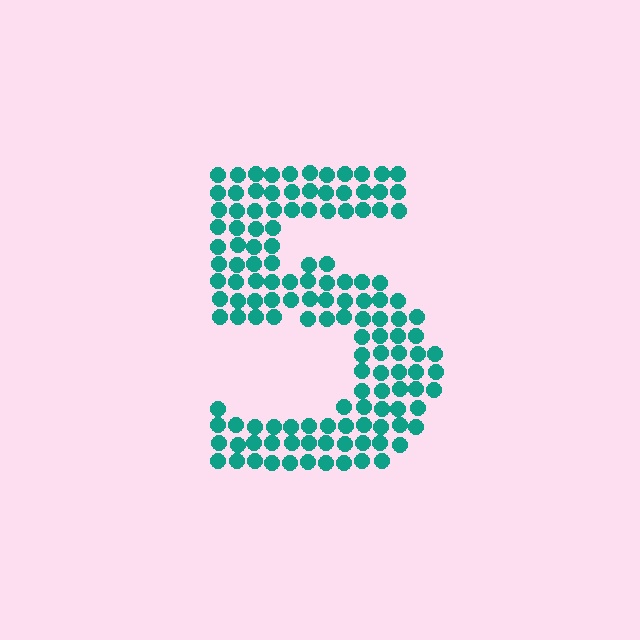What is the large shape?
The large shape is the digit 5.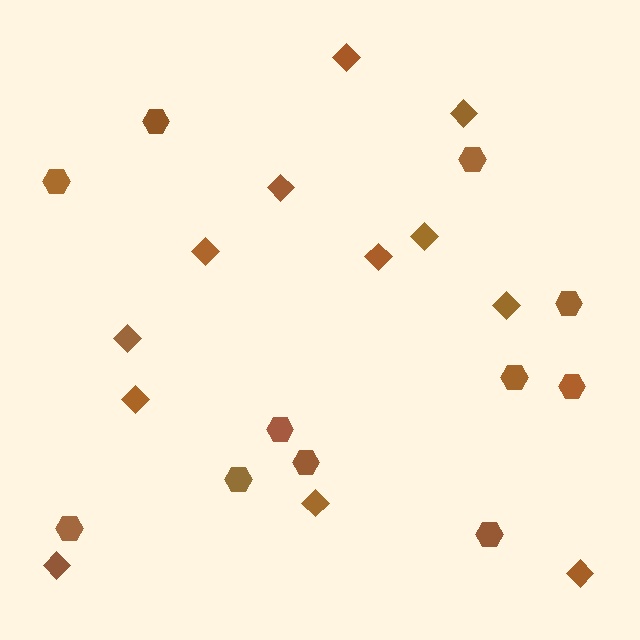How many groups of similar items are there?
There are 2 groups: one group of hexagons (11) and one group of diamonds (12).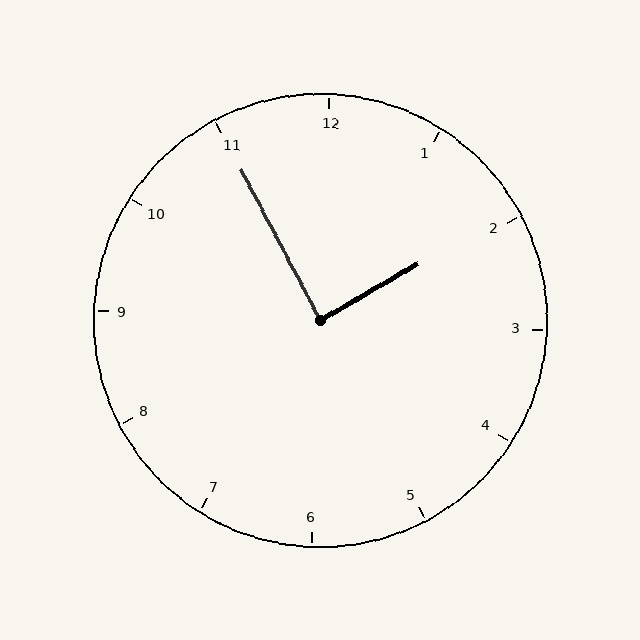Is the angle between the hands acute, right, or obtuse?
It is right.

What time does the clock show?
1:55.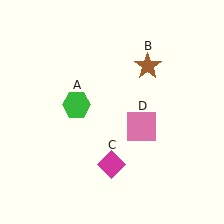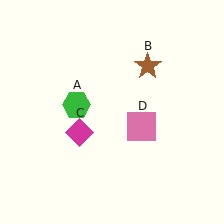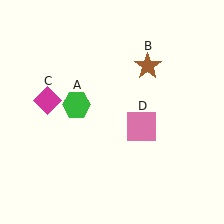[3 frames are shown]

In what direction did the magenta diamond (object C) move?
The magenta diamond (object C) moved up and to the left.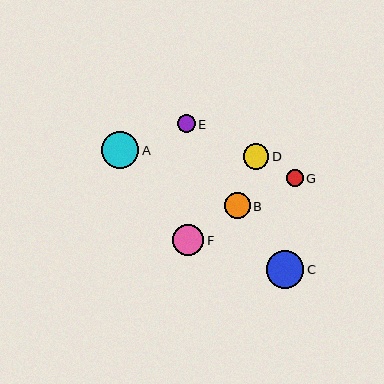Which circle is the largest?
Circle C is the largest with a size of approximately 37 pixels.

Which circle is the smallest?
Circle G is the smallest with a size of approximately 17 pixels.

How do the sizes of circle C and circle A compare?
Circle C and circle A are approximately the same size.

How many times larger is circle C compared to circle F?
Circle C is approximately 1.2 times the size of circle F.